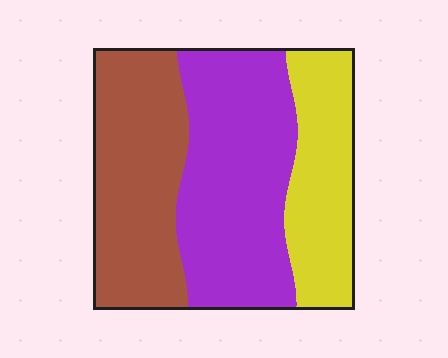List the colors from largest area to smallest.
From largest to smallest: purple, brown, yellow.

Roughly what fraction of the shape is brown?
Brown takes up about one third (1/3) of the shape.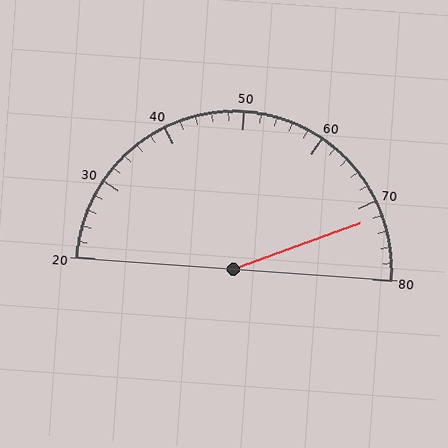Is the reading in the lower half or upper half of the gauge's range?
The reading is in the upper half of the range (20 to 80).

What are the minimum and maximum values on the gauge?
The gauge ranges from 20 to 80.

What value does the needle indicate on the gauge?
The needle indicates approximately 72.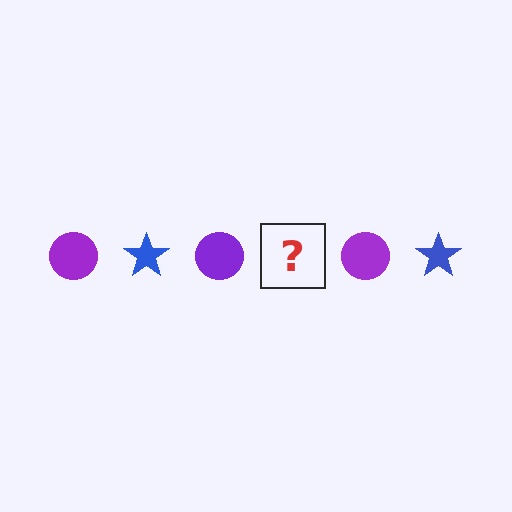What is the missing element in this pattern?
The missing element is a blue star.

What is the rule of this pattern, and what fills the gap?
The rule is that the pattern alternates between purple circle and blue star. The gap should be filled with a blue star.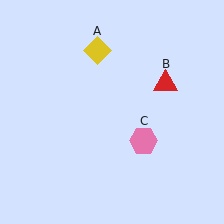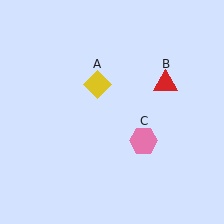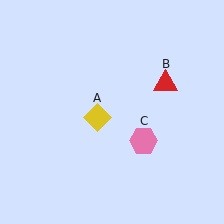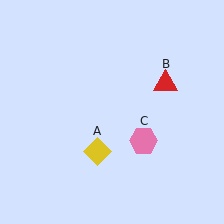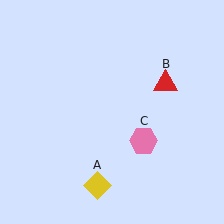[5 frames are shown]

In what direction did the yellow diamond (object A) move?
The yellow diamond (object A) moved down.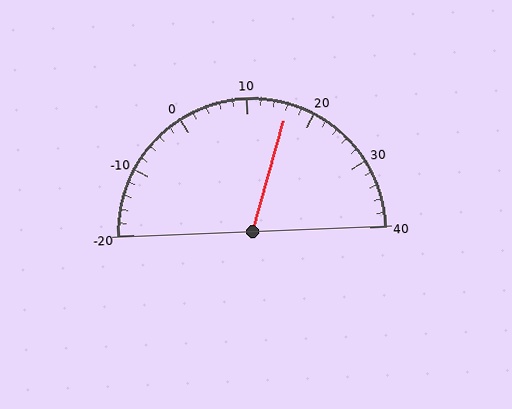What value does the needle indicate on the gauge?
The needle indicates approximately 16.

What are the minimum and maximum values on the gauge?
The gauge ranges from -20 to 40.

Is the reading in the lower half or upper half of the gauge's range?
The reading is in the upper half of the range (-20 to 40).